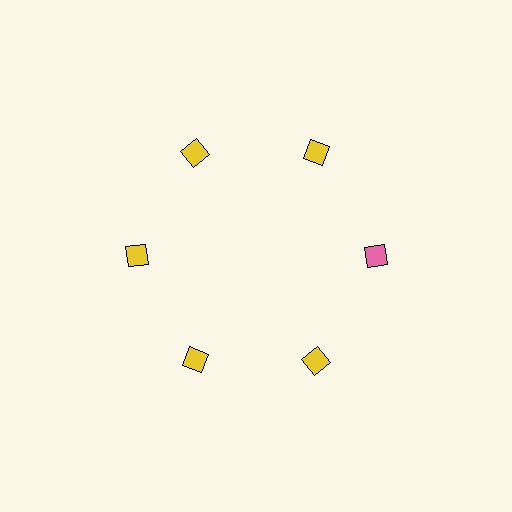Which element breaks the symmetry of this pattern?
The pink diamond at roughly the 3 o'clock position breaks the symmetry. All other shapes are yellow diamonds.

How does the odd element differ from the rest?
It has a different color: pink instead of yellow.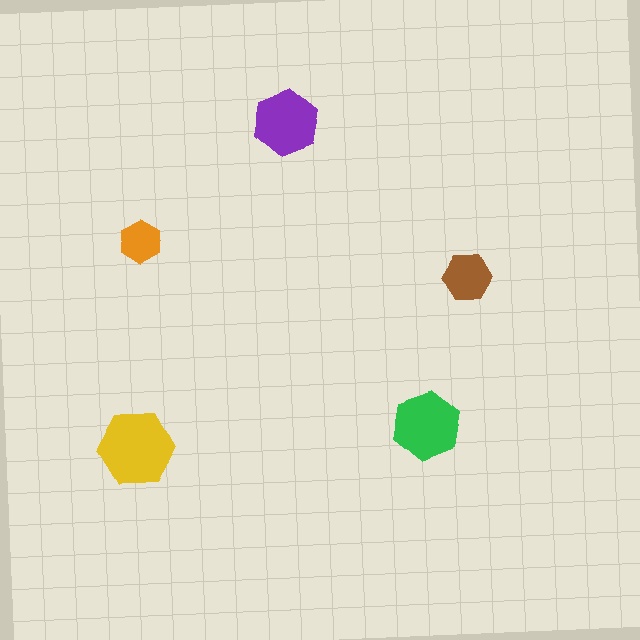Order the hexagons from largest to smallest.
the yellow one, the green one, the purple one, the brown one, the orange one.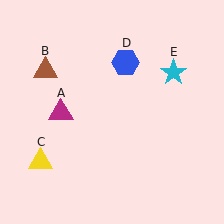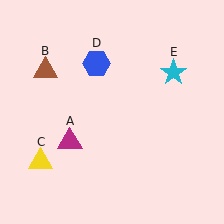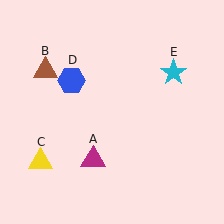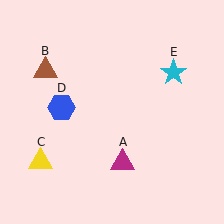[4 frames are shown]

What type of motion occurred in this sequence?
The magenta triangle (object A), blue hexagon (object D) rotated counterclockwise around the center of the scene.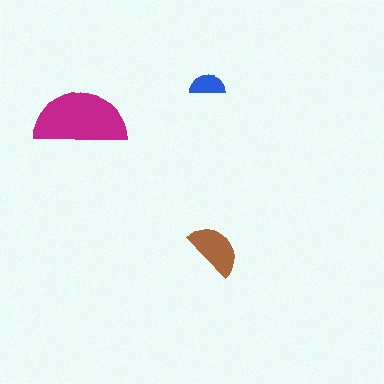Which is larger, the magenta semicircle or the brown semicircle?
The magenta one.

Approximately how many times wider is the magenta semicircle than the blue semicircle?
About 2.5 times wider.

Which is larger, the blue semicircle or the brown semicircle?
The brown one.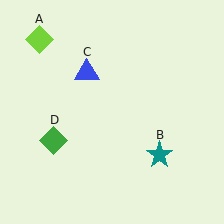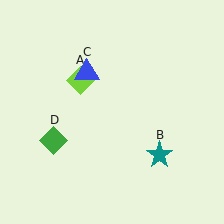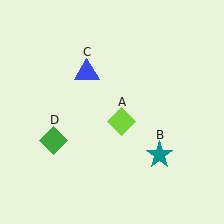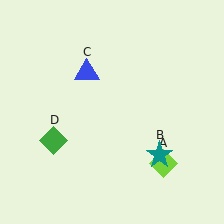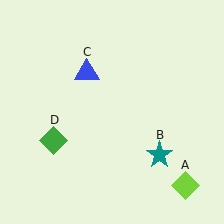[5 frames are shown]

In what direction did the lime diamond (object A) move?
The lime diamond (object A) moved down and to the right.